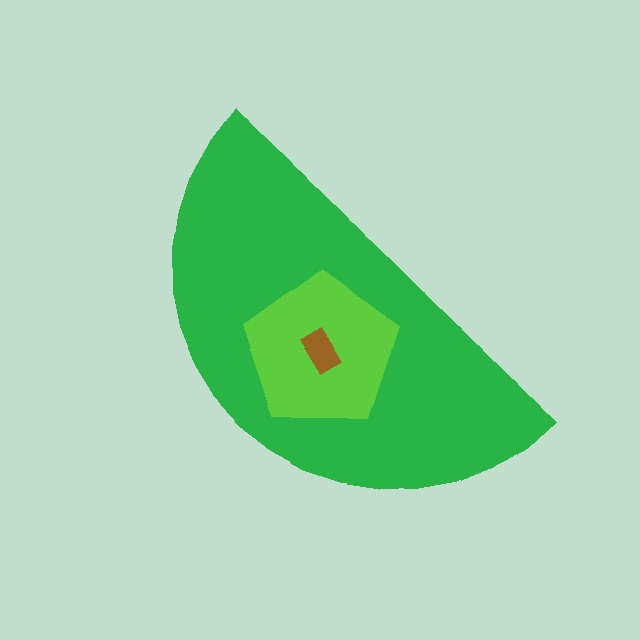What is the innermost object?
The brown rectangle.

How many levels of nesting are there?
3.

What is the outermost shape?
The green semicircle.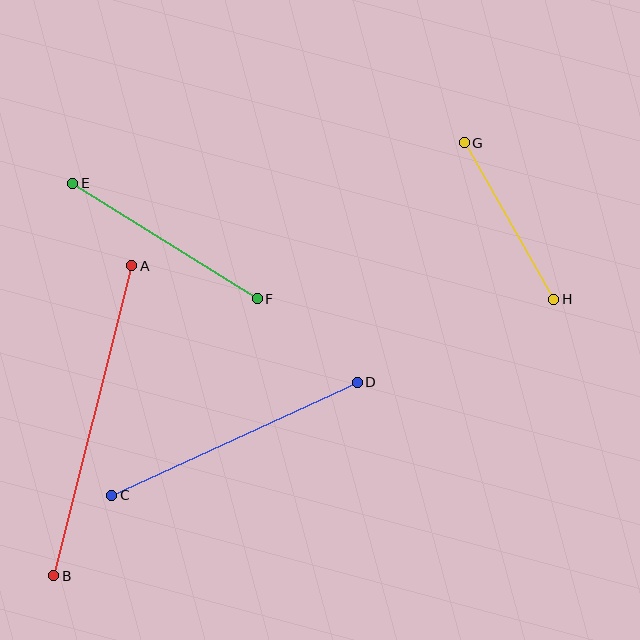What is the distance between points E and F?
The distance is approximately 218 pixels.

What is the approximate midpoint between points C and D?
The midpoint is at approximately (234, 439) pixels.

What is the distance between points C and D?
The distance is approximately 270 pixels.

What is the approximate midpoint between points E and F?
The midpoint is at approximately (165, 241) pixels.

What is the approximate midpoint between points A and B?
The midpoint is at approximately (93, 421) pixels.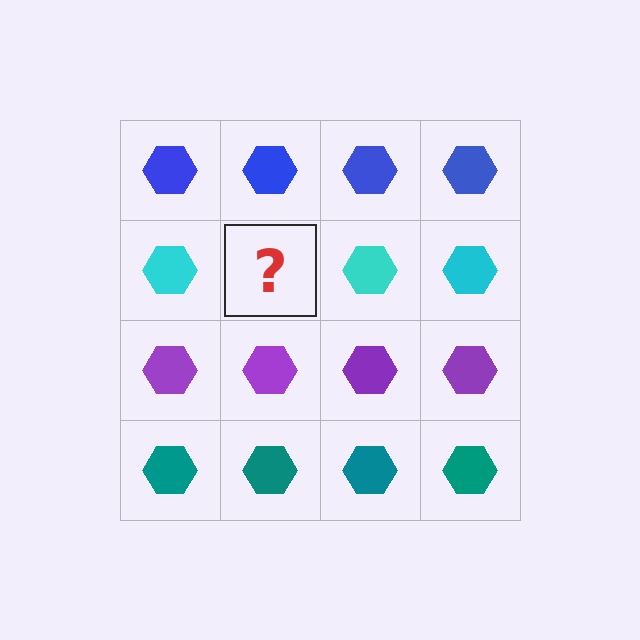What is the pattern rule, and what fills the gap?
The rule is that each row has a consistent color. The gap should be filled with a cyan hexagon.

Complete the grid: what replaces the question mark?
The question mark should be replaced with a cyan hexagon.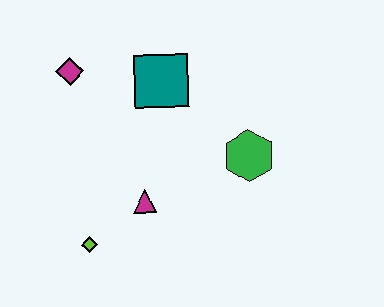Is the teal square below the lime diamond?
No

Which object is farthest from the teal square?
The lime diamond is farthest from the teal square.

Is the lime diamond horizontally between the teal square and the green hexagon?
No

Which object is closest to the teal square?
The magenta diamond is closest to the teal square.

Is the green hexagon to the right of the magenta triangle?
Yes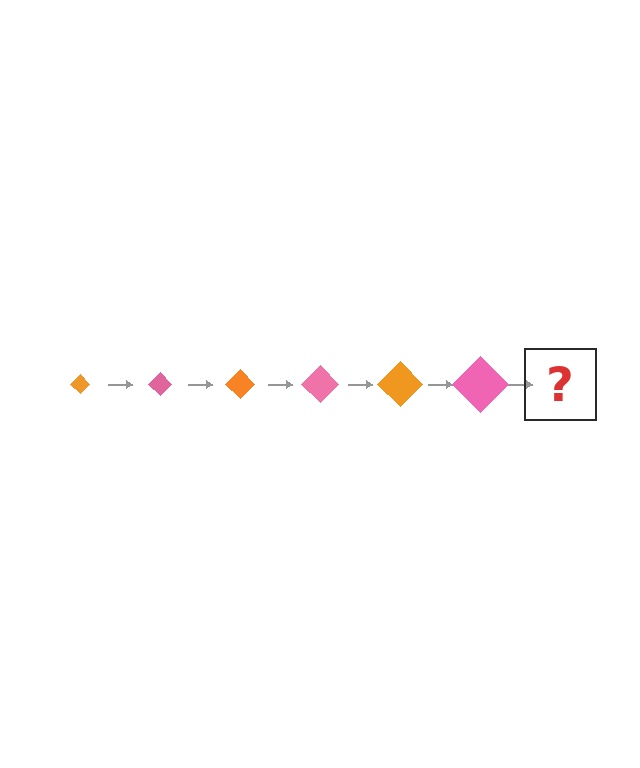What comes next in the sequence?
The next element should be an orange diamond, larger than the previous one.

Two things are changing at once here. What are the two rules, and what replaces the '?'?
The two rules are that the diamond grows larger each step and the color cycles through orange and pink. The '?' should be an orange diamond, larger than the previous one.